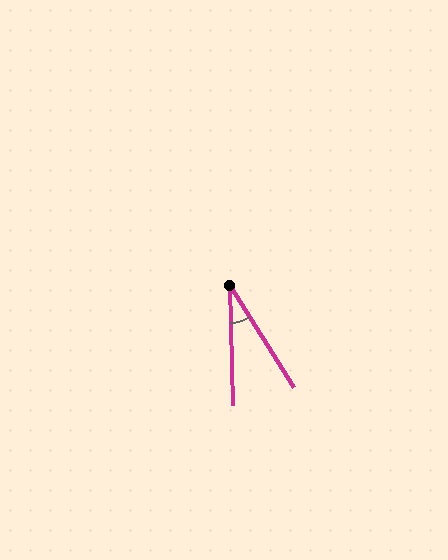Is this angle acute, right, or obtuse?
It is acute.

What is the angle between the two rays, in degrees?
Approximately 31 degrees.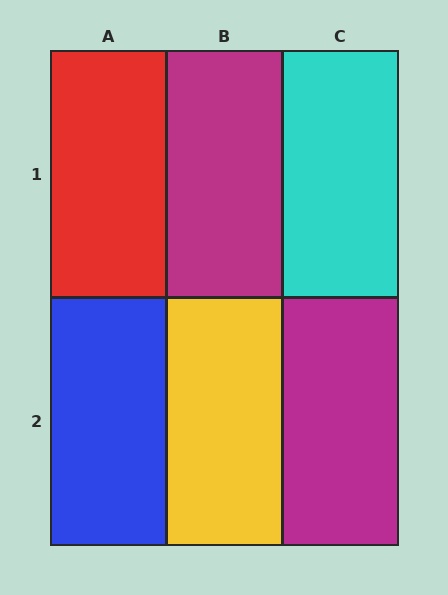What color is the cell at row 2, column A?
Blue.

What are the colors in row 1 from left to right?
Red, magenta, cyan.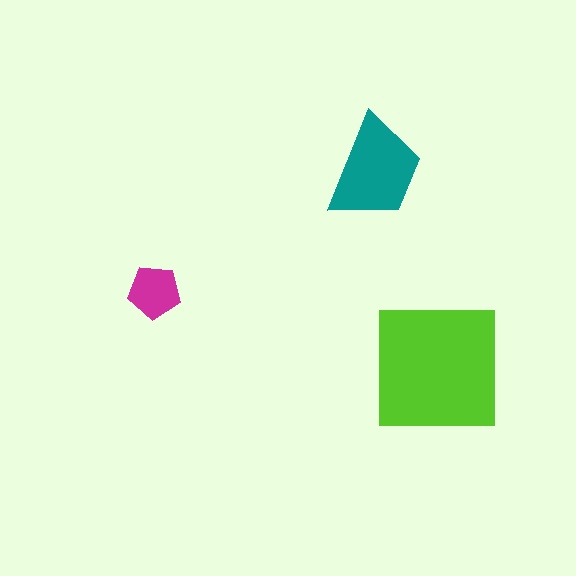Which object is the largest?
The lime square.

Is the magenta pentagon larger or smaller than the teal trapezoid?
Smaller.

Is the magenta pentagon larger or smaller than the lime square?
Smaller.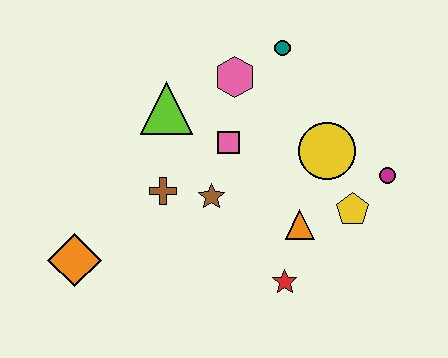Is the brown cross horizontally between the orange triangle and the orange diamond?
Yes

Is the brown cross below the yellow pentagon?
No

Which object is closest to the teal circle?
The pink hexagon is closest to the teal circle.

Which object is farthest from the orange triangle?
The orange diamond is farthest from the orange triangle.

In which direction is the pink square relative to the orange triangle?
The pink square is above the orange triangle.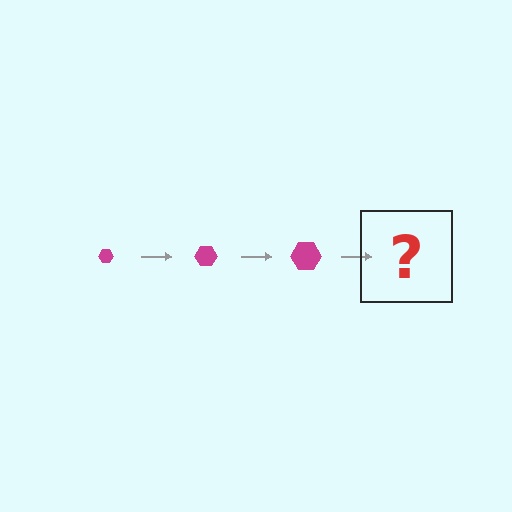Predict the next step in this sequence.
The next step is a magenta hexagon, larger than the previous one.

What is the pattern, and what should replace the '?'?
The pattern is that the hexagon gets progressively larger each step. The '?' should be a magenta hexagon, larger than the previous one.